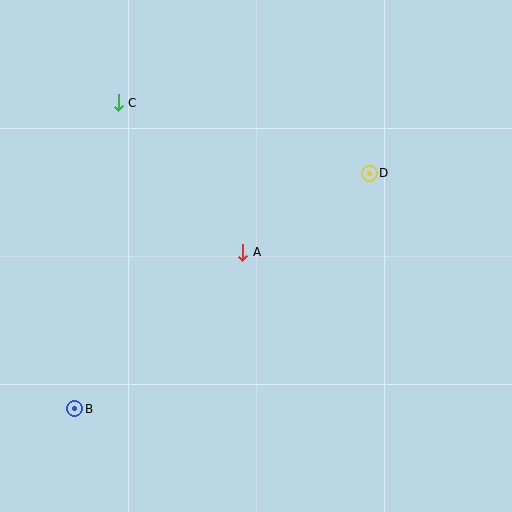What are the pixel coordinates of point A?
Point A is at (243, 252).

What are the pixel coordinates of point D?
Point D is at (369, 173).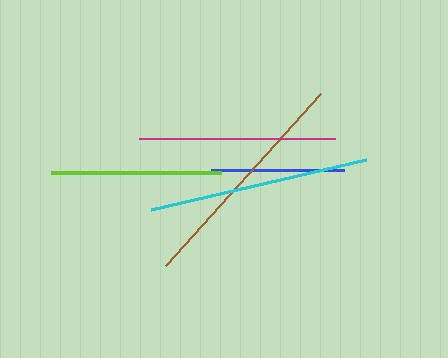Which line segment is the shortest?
The blue line is the shortest at approximately 133 pixels.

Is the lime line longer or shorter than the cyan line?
The cyan line is longer than the lime line.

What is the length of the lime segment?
The lime segment is approximately 169 pixels long.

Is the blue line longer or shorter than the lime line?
The lime line is longer than the blue line.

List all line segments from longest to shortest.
From longest to shortest: brown, cyan, magenta, lime, blue.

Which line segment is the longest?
The brown line is the longest at approximately 231 pixels.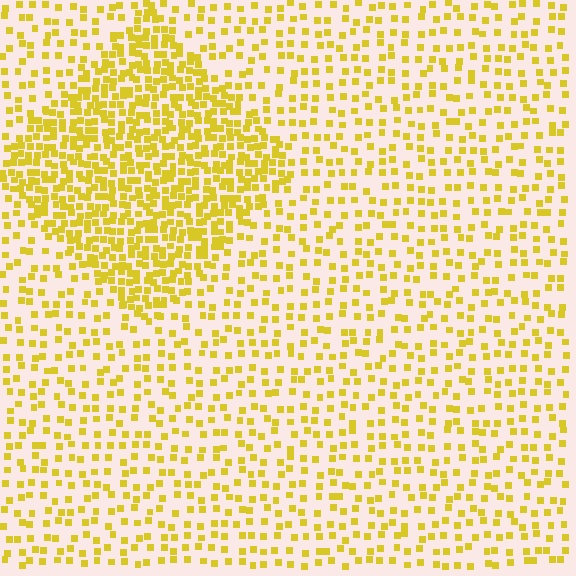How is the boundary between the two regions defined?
The boundary is defined by a change in element density (approximately 2.4x ratio). All elements are the same color, size, and shape.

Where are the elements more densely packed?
The elements are more densely packed inside the diamond boundary.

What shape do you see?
I see a diamond.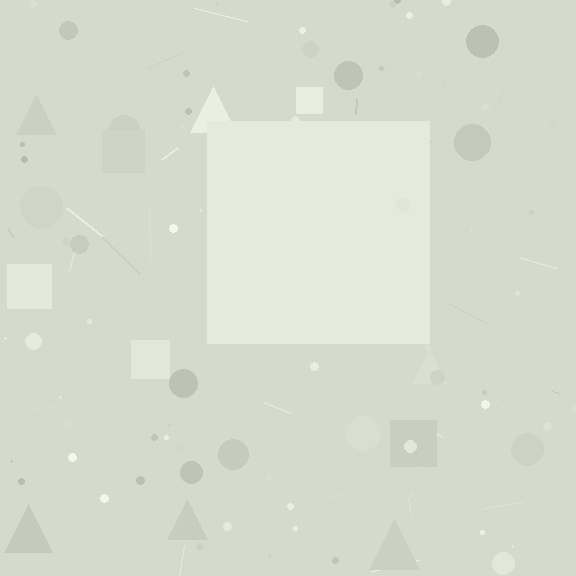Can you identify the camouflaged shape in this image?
The camouflaged shape is a square.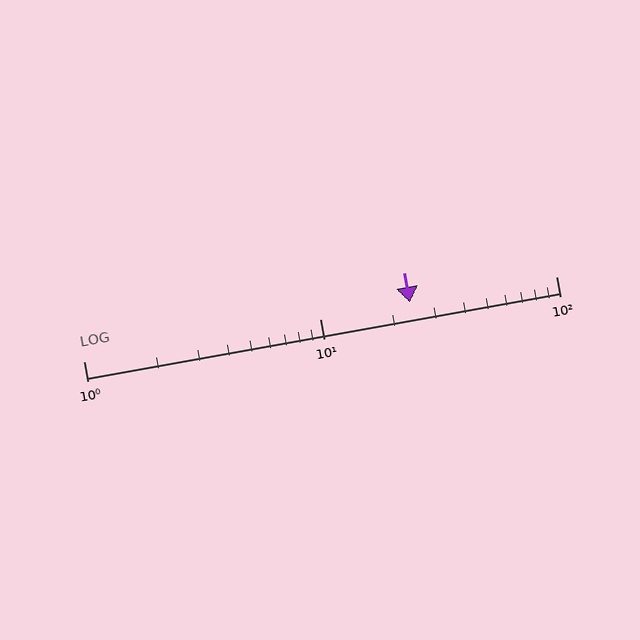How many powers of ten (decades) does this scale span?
The scale spans 2 decades, from 1 to 100.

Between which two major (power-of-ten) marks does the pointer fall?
The pointer is between 10 and 100.